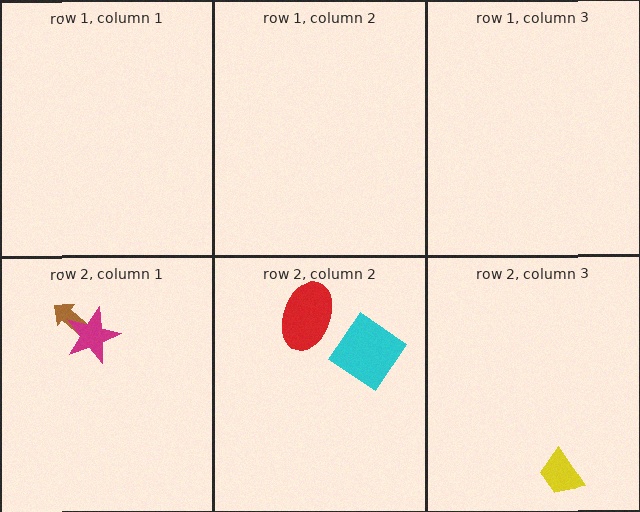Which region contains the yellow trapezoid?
The row 2, column 3 region.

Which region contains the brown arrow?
The row 2, column 1 region.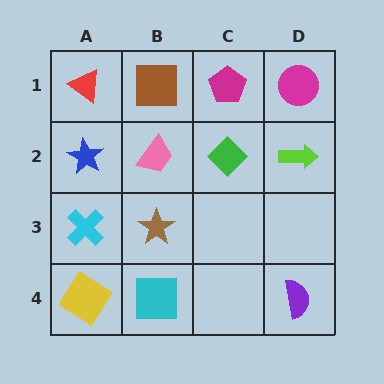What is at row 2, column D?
A lime arrow.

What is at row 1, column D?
A magenta circle.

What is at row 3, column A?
A cyan cross.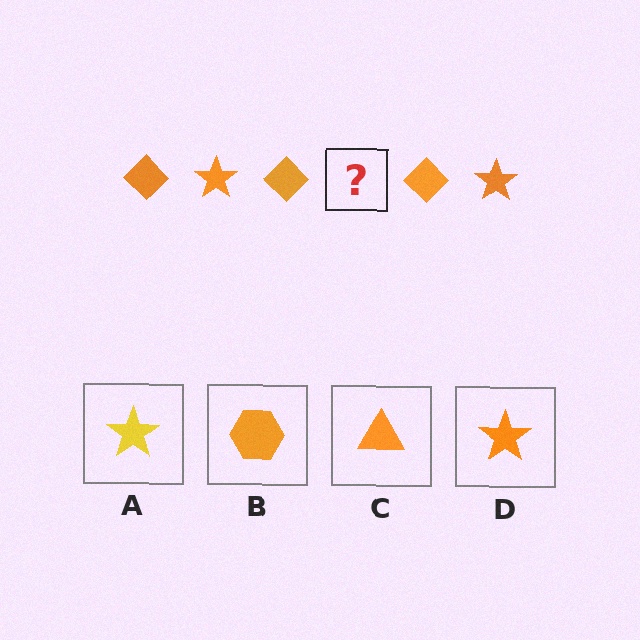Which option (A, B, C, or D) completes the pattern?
D.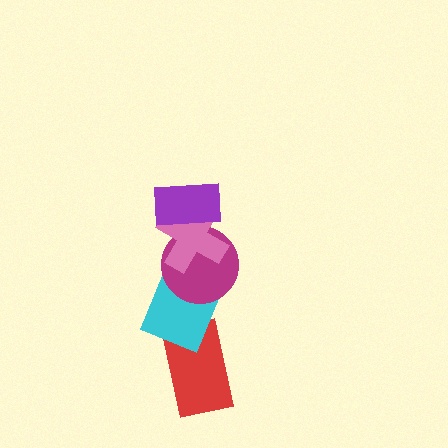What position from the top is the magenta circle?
The magenta circle is 3rd from the top.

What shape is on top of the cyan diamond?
The magenta circle is on top of the cyan diamond.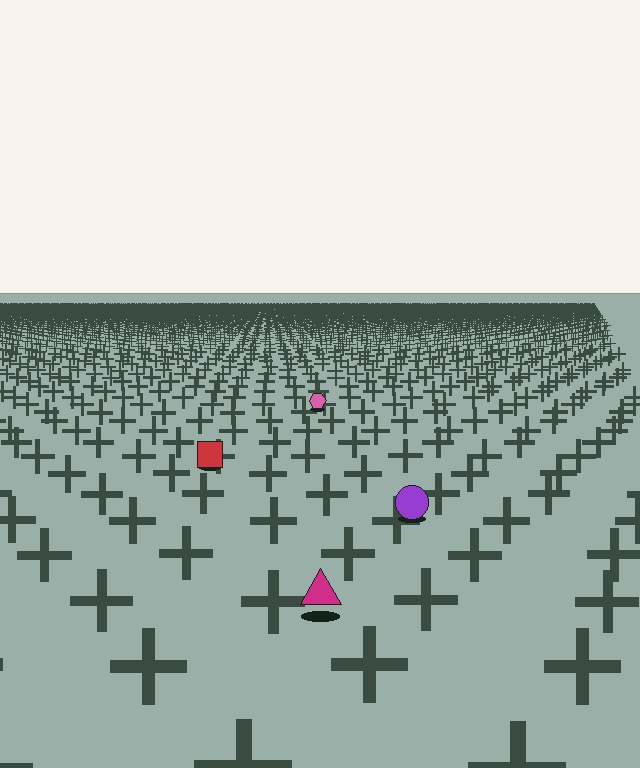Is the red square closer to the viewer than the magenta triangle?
No. The magenta triangle is closer — you can tell from the texture gradient: the ground texture is coarser near it.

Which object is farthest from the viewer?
The pink hexagon is farthest from the viewer. It appears smaller and the ground texture around it is denser.